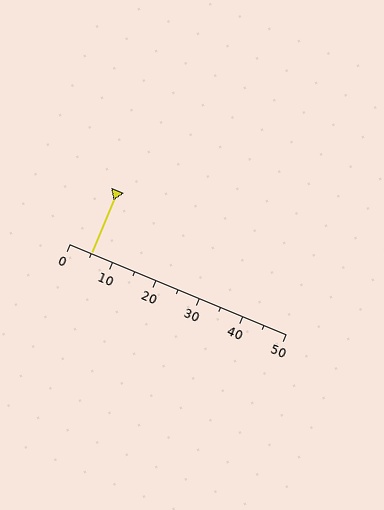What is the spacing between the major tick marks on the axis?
The major ticks are spaced 10 apart.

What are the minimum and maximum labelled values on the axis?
The axis runs from 0 to 50.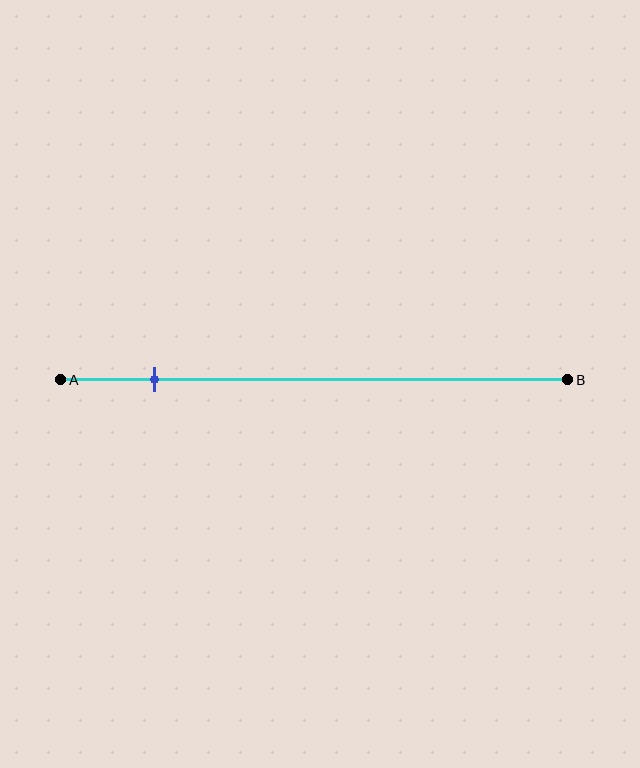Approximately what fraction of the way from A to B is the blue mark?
The blue mark is approximately 20% of the way from A to B.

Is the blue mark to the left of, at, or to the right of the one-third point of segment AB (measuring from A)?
The blue mark is to the left of the one-third point of segment AB.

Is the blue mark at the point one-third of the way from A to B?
No, the mark is at about 20% from A, not at the 33% one-third point.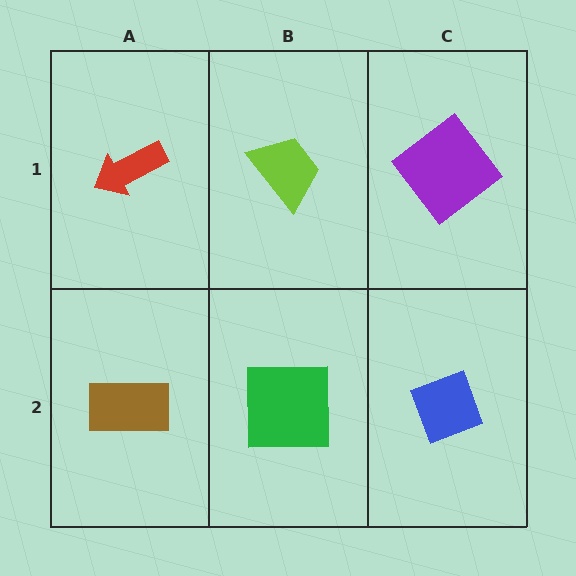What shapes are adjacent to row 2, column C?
A purple diamond (row 1, column C), a green square (row 2, column B).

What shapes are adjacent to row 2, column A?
A red arrow (row 1, column A), a green square (row 2, column B).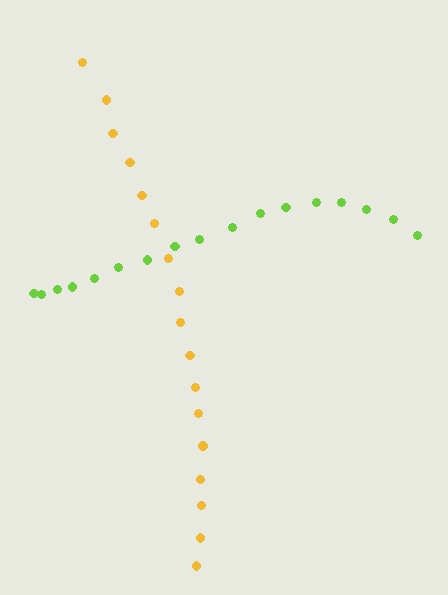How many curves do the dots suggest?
There are 2 distinct paths.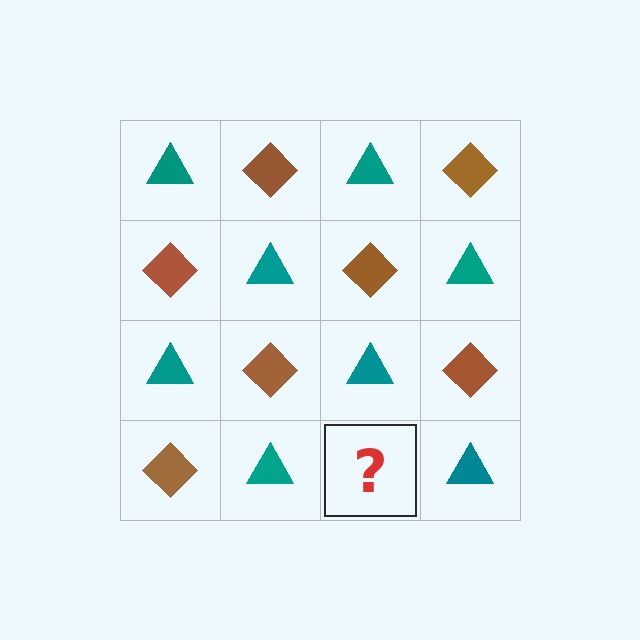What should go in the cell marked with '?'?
The missing cell should contain a brown diamond.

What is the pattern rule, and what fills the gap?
The rule is that it alternates teal triangle and brown diamond in a checkerboard pattern. The gap should be filled with a brown diamond.